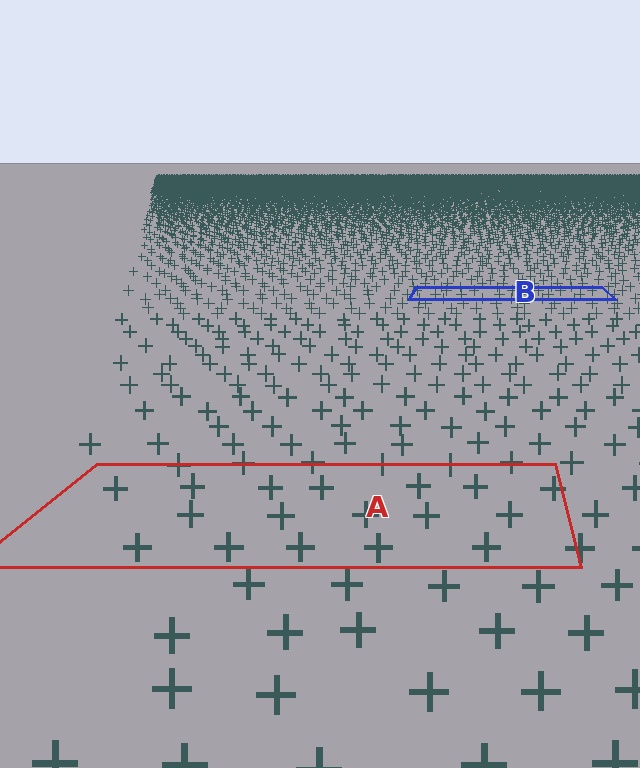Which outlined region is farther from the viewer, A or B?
Region B is farther from the viewer — the texture elements inside it appear smaller and more densely packed.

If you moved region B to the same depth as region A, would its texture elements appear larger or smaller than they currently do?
They would appear larger. At a closer depth, the same texture elements are projected at a bigger on-screen size.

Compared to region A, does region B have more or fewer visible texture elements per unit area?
Region B has more texture elements per unit area — they are packed more densely because it is farther away.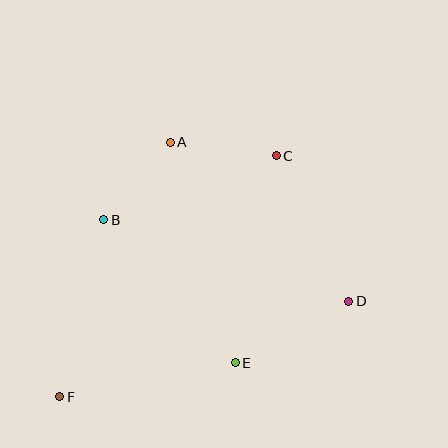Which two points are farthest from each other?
Points C and F are farthest from each other.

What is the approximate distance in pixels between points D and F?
The distance between D and F is approximately 304 pixels.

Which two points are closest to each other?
Points A and B are closest to each other.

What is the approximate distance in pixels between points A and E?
The distance between A and E is approximately 230 pixels.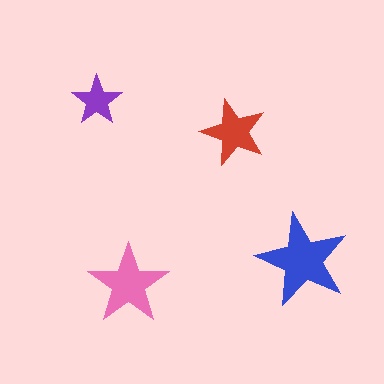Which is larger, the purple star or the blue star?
The blue one.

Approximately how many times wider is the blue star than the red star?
About 1.5 times wider.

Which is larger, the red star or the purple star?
The red one.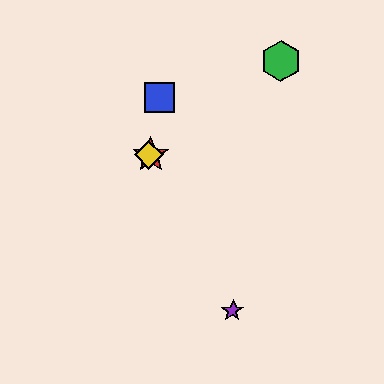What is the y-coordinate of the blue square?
The blue square is at y≈97.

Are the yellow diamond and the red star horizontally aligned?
Yes, both are at y≈155.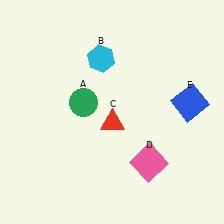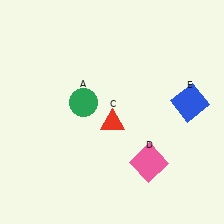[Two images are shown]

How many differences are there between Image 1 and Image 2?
There is 1 difference between the two images.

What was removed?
The cyan hexagon (B) was removed in Image 2.